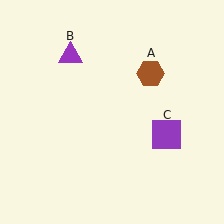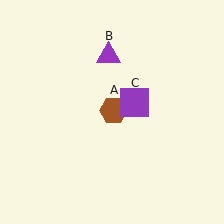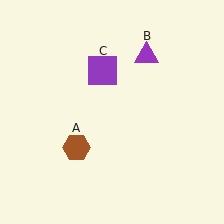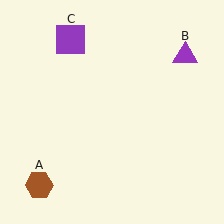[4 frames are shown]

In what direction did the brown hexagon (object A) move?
The brown hexagon (object A) moved down and to the left.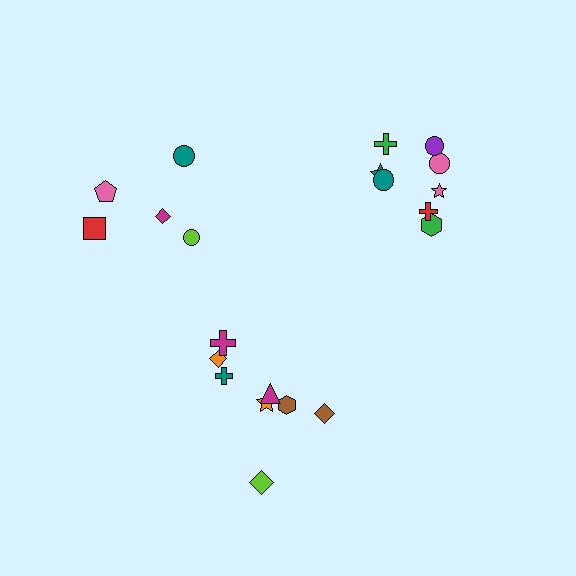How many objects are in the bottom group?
There are 8 objects.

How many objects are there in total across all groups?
There are 21 objects.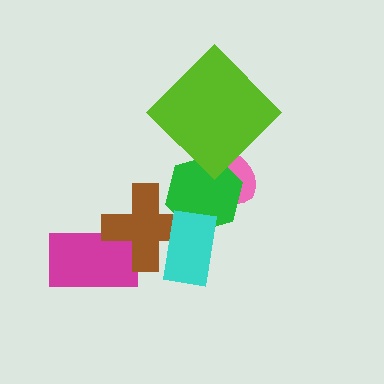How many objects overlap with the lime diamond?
1 object overlaps with the lime diamond.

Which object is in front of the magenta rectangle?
The brown cross is in front of the magenta rectangle.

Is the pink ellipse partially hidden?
Yes, it is partially covered by another shape.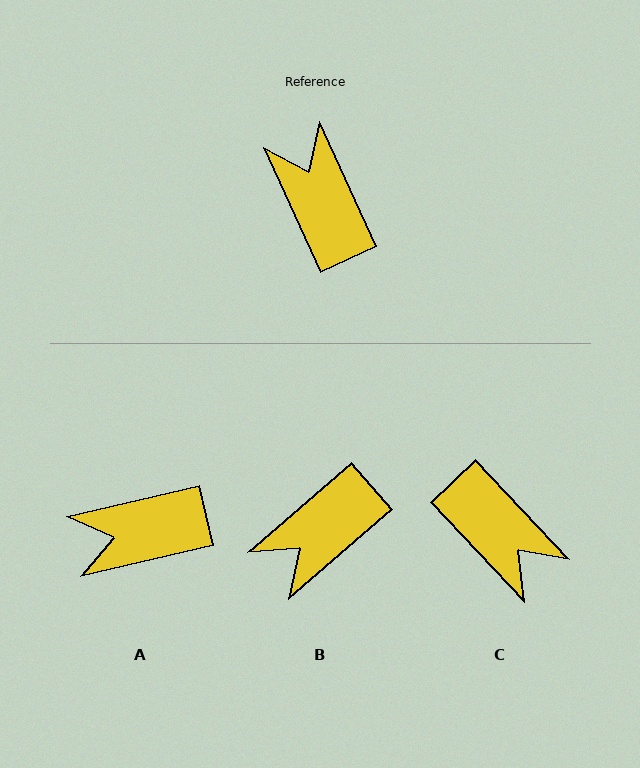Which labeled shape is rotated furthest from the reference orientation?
C, about 161 degrees away.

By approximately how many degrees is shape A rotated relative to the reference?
Approximately 79 degrees counter-clockwise.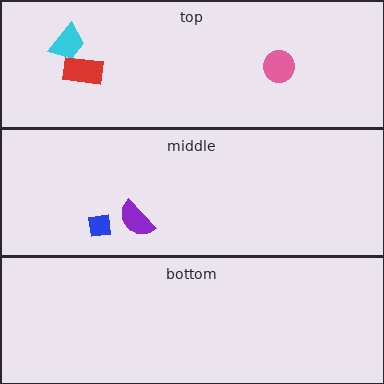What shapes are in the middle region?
The purple semicircle, the blue square.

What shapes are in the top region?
The cyan trapezoid, the red rectangle, the pink circle.